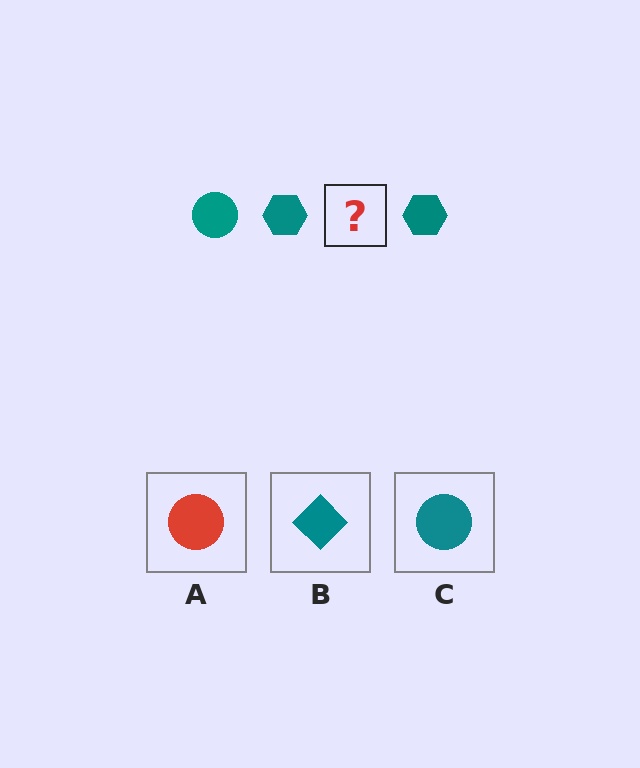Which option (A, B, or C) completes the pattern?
C.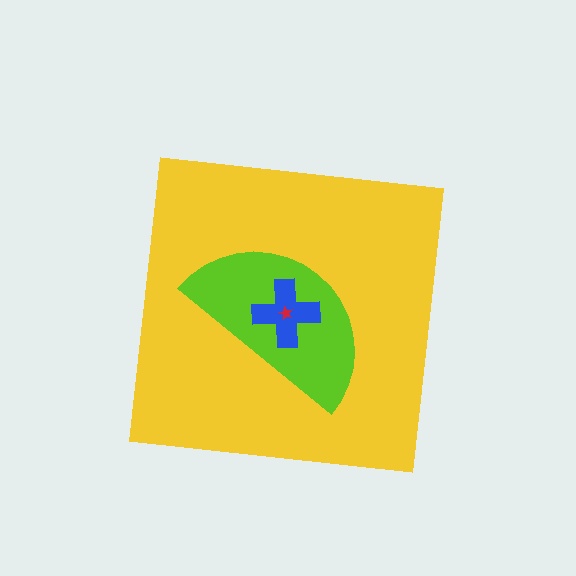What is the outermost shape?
The yellow square.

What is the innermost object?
The red star.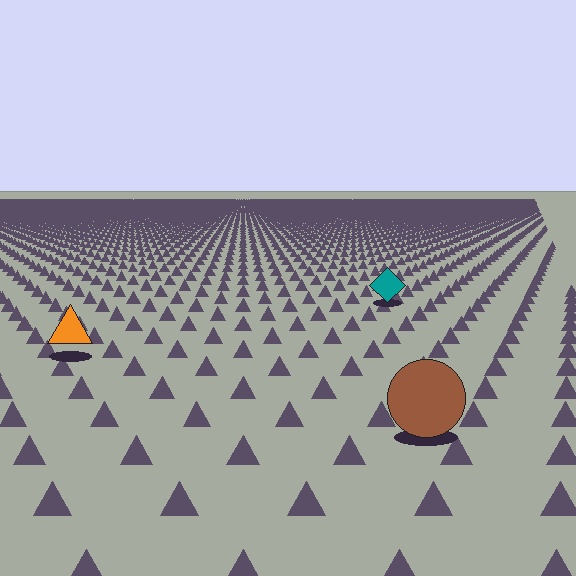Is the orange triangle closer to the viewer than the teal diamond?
Yes. The orange triangle is closer — you can tell from the texture gradient: the ground texture is coarser near it.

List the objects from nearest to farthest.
From nearest to farthest: the brown circle, the orange triangle, the teal diamond.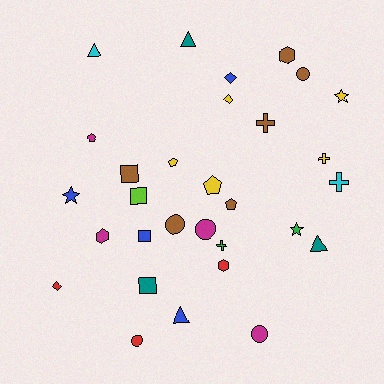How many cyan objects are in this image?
There are 2 cyan objects.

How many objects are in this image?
There are 30 objects.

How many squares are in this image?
There are 4 squares.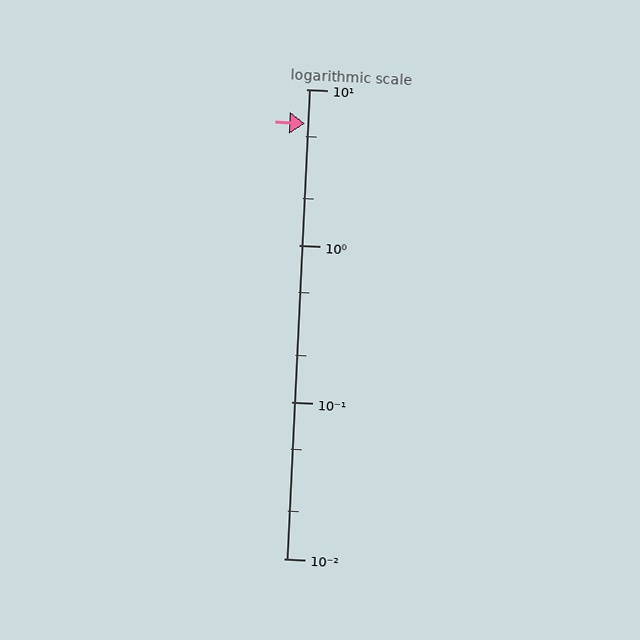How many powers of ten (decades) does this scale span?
The scale spans 3 decades, from 0.01 to 10.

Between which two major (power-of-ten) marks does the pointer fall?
The pointer is between 1 and 10.